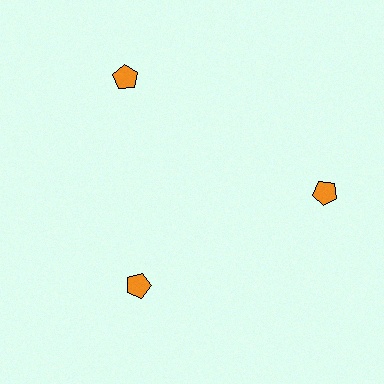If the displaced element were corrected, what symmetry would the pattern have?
It would have 3-fold rotational symmetry — the pattern would map onto itself every 120 degrees.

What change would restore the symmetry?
The symmetry would be restored by moving it outward, back onto the ring so that all 3 pentagons sit at equal angles and equal distance from the center.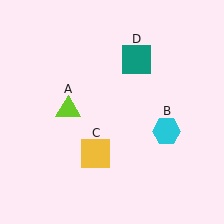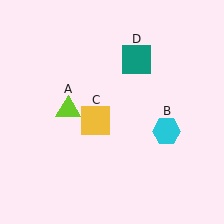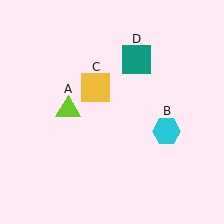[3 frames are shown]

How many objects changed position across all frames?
1 object changed position: yellow square (object C).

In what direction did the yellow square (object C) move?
The yellow square (object C) moved up.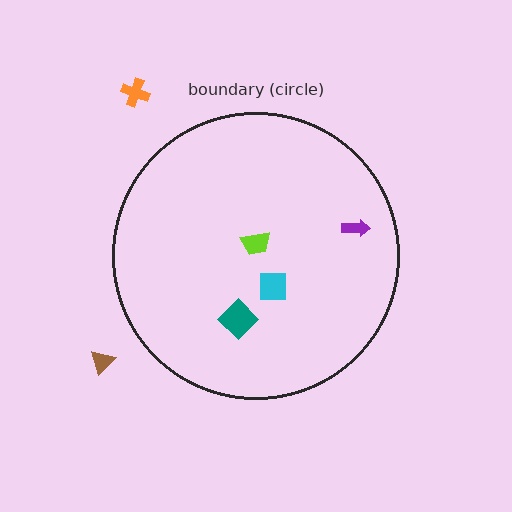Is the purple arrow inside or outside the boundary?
Inside.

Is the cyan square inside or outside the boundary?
Inside.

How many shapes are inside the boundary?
4 inside, 2 outside.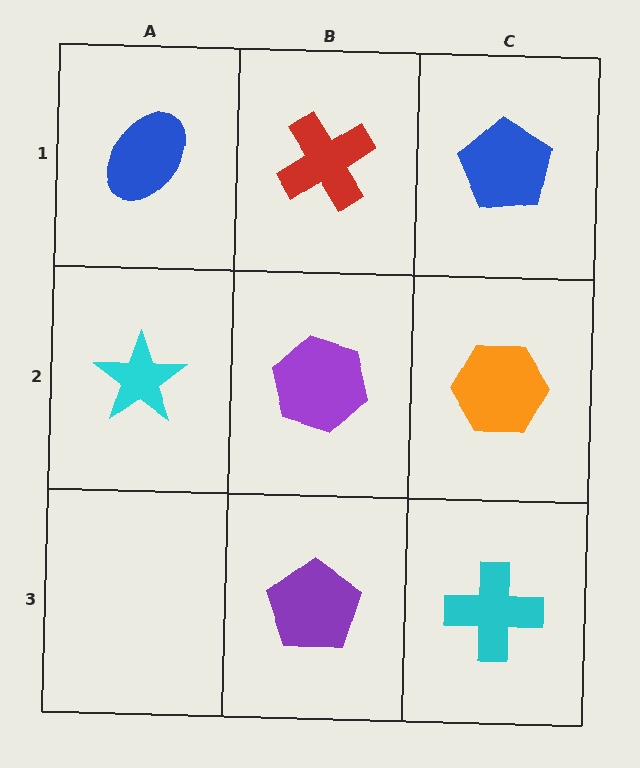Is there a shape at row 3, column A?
No, that cell is empty.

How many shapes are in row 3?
2 shapes.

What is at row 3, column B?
A purple pentagon.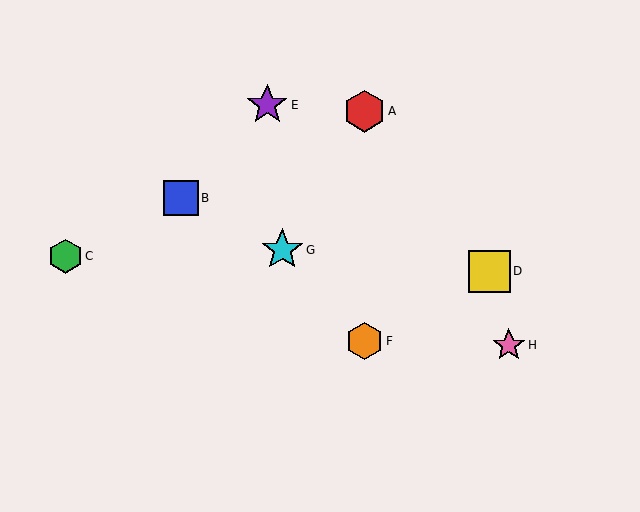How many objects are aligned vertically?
2 objects (A, F) are aligned vertically.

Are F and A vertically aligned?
Yes, both are at x≈364.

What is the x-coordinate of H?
Object H is at x≈509.